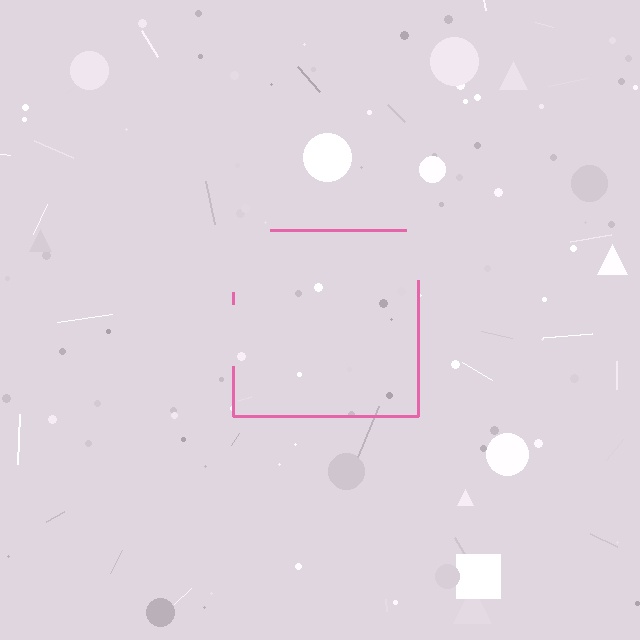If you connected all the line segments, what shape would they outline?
They would outline a square.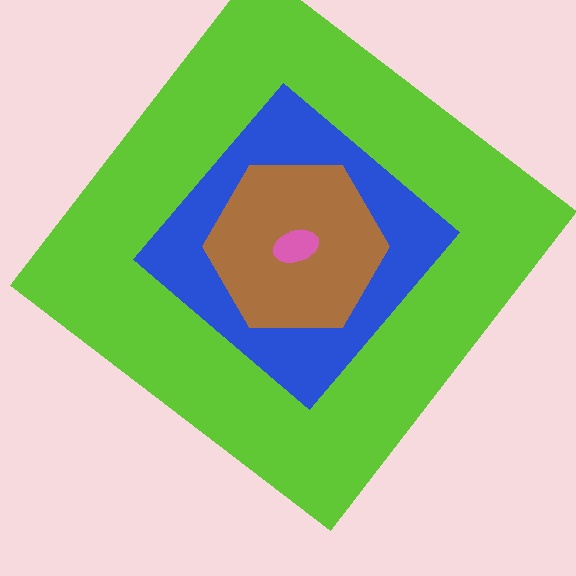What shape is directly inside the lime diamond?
The blue diamond.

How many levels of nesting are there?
4.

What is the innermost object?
The pink ellipse.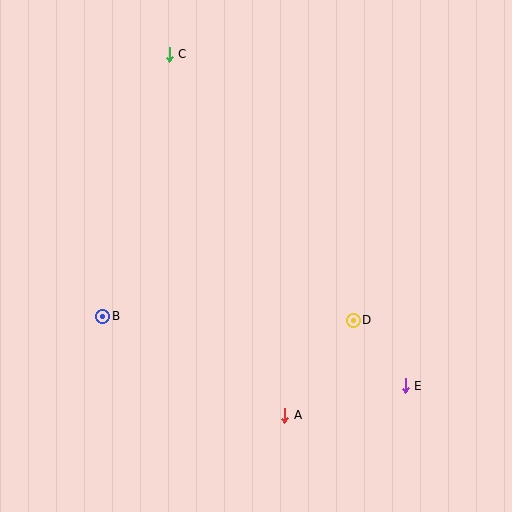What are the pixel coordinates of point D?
Point D is at (353, 320).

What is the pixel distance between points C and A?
The distance between C and A is 379 pixels.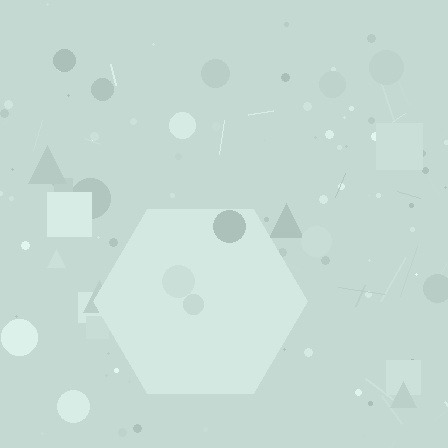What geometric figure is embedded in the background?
A hexagon is embedded in the background.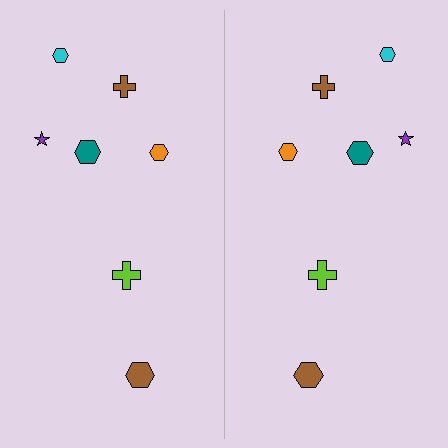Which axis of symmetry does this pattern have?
The pattern has a vertical axis of symmetry running through the center of the image.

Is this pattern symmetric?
Yes, this pattern has bilateral (reflection) symmetry.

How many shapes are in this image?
There are 14 shapes in this image.